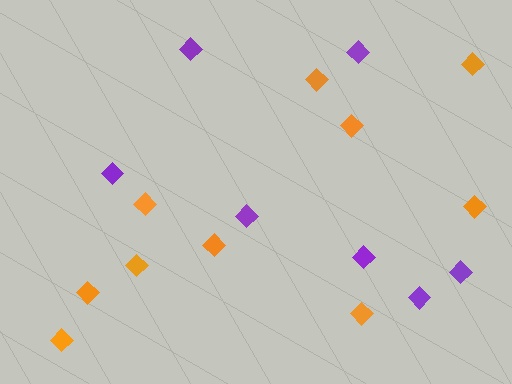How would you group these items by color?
There are 2 groups: one group of purple diamonds (7) and one group of orange diamonds (10).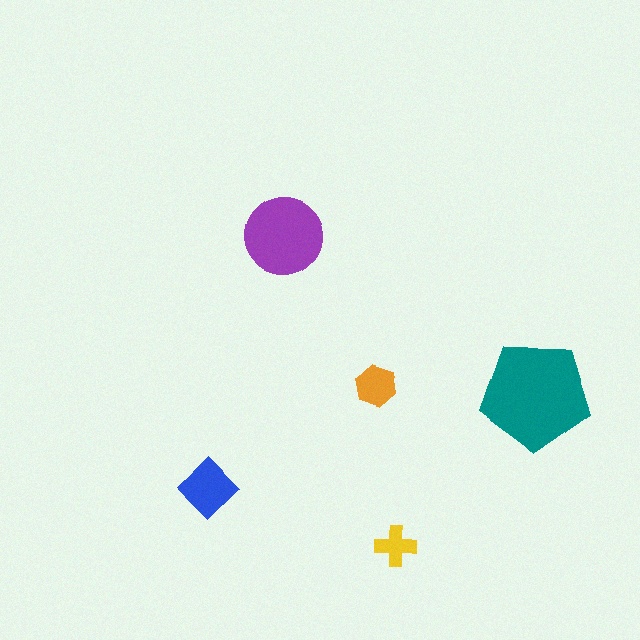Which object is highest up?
The purple circle is topmost.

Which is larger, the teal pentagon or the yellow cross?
The teal pentagon.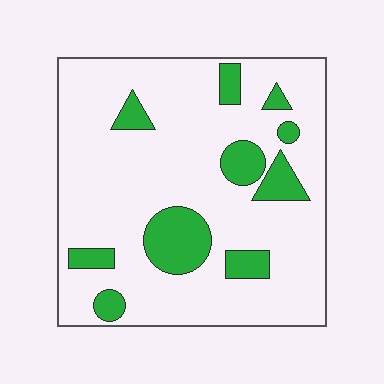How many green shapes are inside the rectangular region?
10.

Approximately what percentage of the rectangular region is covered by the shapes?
Approximately 20%.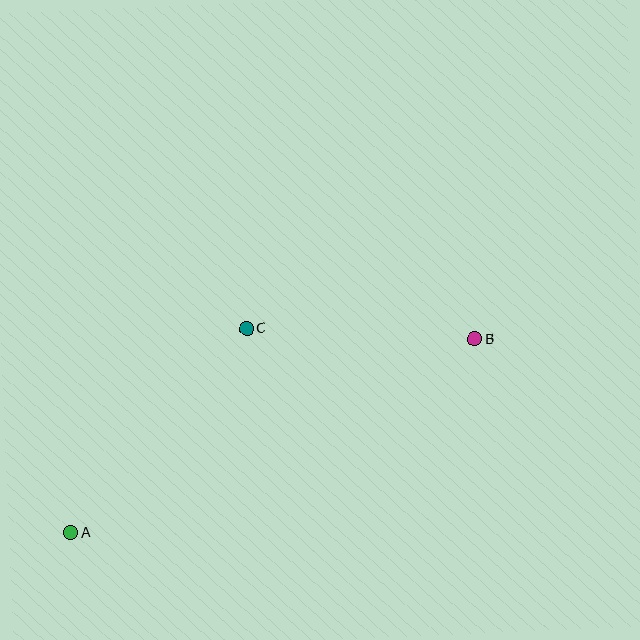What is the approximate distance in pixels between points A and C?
The distance between A and C is approximately 270 pixels.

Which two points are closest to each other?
Points B and C are closest to each other.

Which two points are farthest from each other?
Points A and B are farthest from each other.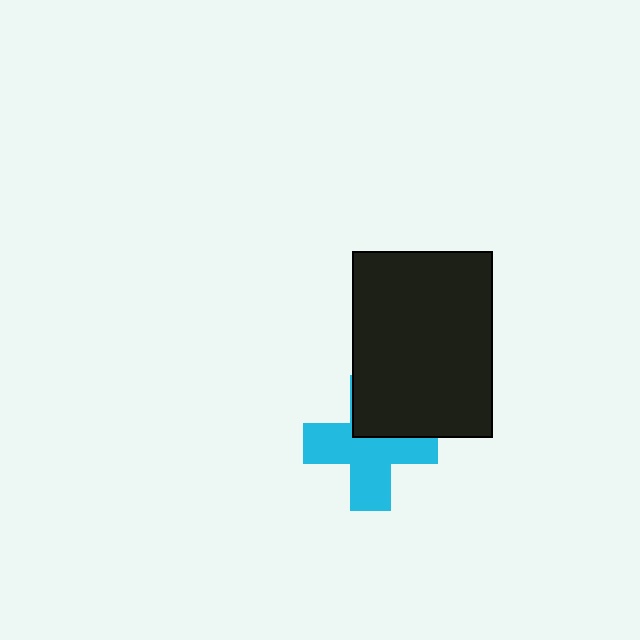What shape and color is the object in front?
The object in front is a black rectangle.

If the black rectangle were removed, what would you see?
You would see the complete cyan cross.